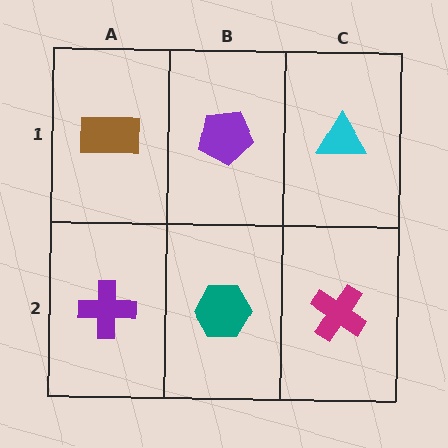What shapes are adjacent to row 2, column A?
A brown rectangle (row 1, column A), a teal hexagon (row 2, column B).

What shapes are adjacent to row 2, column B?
A purple pentagon (row 1, column B), a purple cross (row 2, column A), a magenta cross (row 2, column C).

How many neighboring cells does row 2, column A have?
2.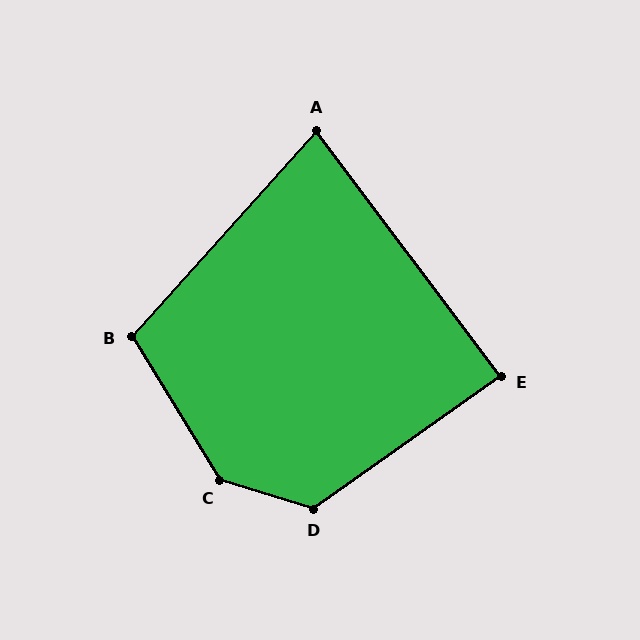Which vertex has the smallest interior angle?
A, at approximately 79 degrees.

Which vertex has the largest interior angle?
C, at approximately 139 degrees.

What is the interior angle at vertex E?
Approximately 89 degrees (approximately right).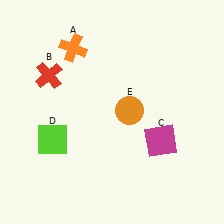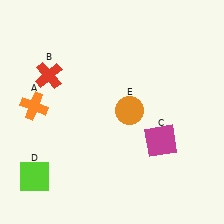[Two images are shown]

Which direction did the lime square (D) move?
The lime square (D) moved down.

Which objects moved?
The objects that moved are: the orange cross (A), the lime square (D).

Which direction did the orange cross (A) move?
The orange cross (A) moved down.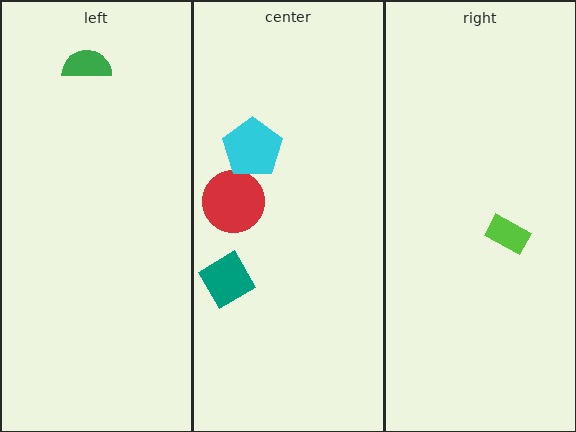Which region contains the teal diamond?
The center region.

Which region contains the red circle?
The center region.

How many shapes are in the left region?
1.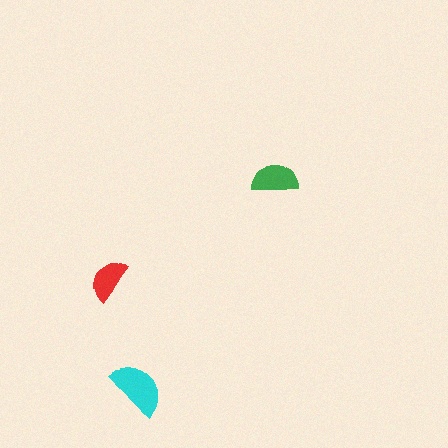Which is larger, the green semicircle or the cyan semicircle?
The cyan one.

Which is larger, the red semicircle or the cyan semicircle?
The cyan one.